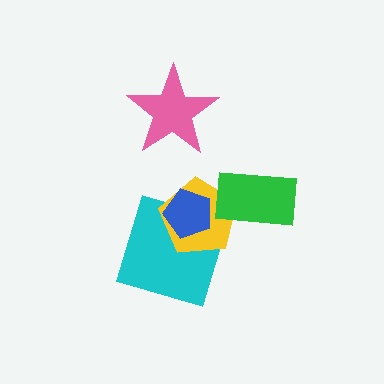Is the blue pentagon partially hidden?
No, no other shape covers it.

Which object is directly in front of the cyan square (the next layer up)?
The yellow pentagon is directly in front of the cyan square.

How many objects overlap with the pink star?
0 objects overlap with the pink star.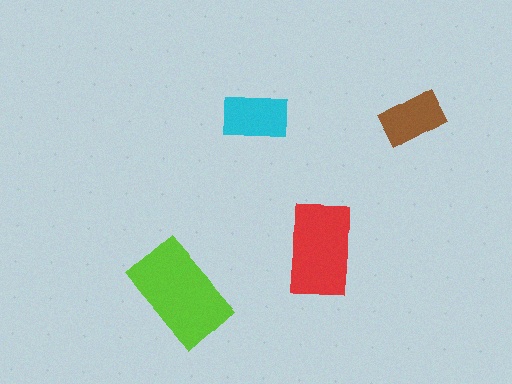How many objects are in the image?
There are 4 objects in the image.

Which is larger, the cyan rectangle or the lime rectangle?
The lime one.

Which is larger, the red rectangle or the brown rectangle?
The red one.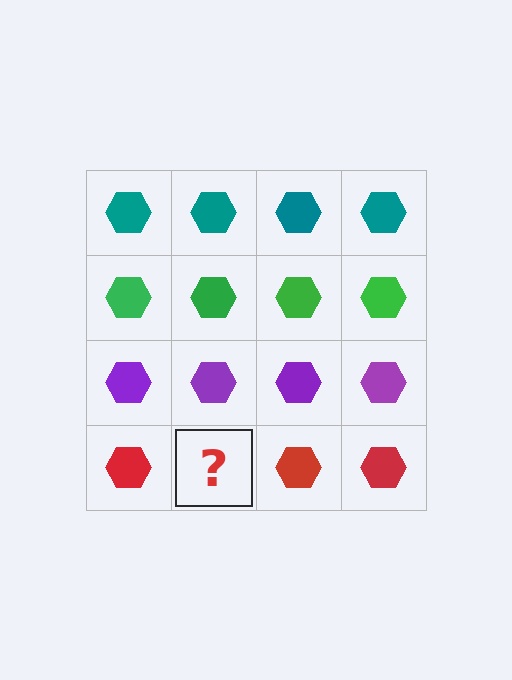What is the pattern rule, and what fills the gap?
The rule is that each row has a consistent color. The gap should be filled with a red hexagon.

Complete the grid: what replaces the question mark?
The question mark should be replaced with a red hexagon.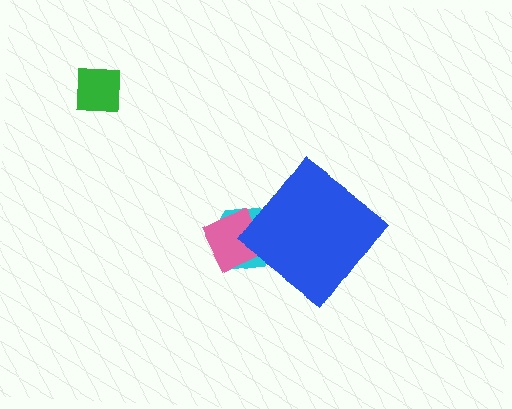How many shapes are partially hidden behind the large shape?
2 shapes are partially hidden.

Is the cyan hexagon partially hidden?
Yes, the cyan hexagon is partially hidden behind the blue diamond.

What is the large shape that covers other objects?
A blue diamond.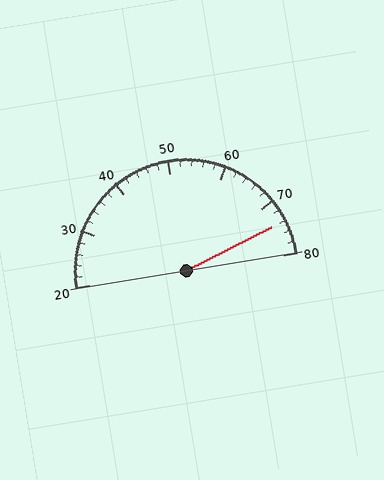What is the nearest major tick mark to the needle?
The nearest major tick mark is 70.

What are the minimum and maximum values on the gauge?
The gauge ranges from 20 to 80.